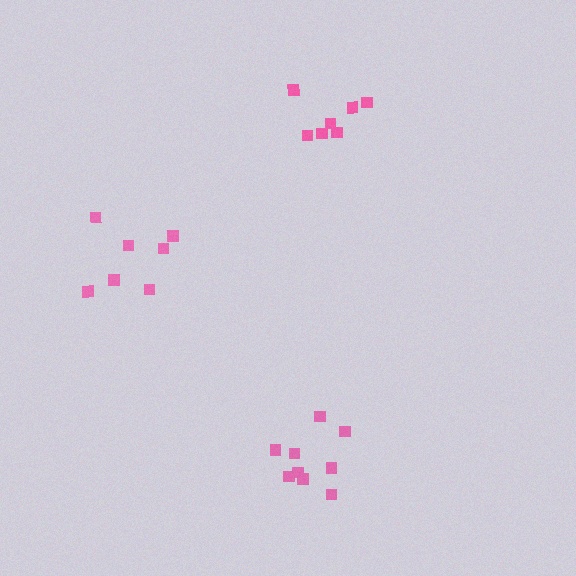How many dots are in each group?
Group 1: 7 dots, Group 2: 7 dots, Group 3: 9 dots (23 total).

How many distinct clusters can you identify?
There are 3 distinct clusters.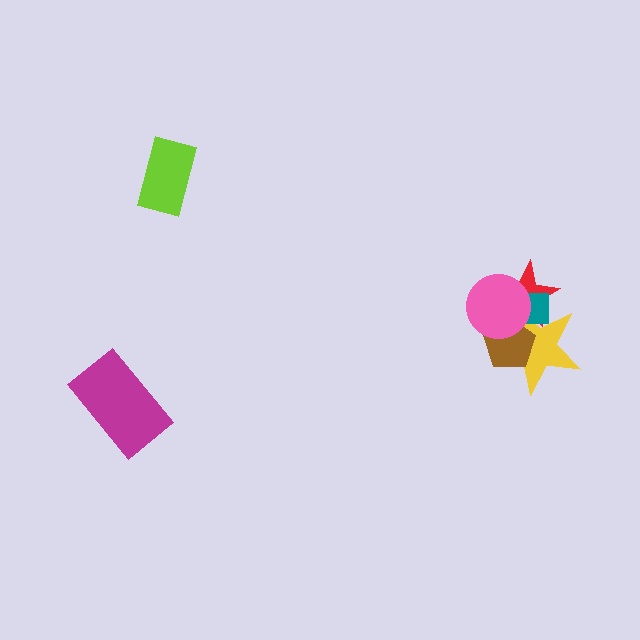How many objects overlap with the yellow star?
4 objects overlap with the yellow star.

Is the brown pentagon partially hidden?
Yes, it is partially covered by another shape.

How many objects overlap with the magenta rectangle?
0 objects overlap with the magenta rectangle.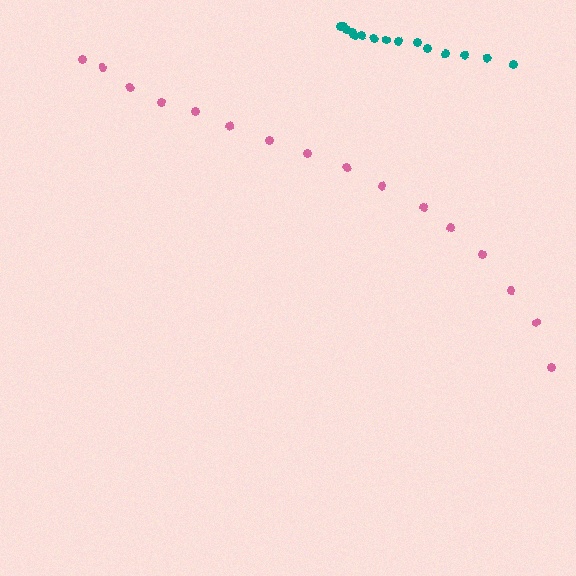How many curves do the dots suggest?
There are 2 distinct paths.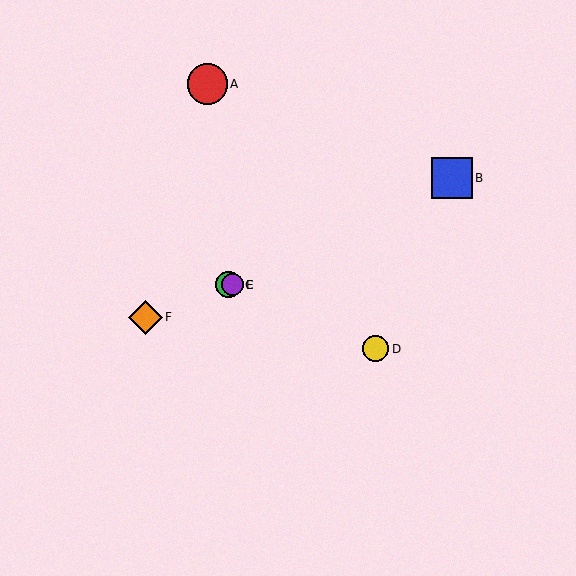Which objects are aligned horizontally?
Objects C, E are aligned horizontally.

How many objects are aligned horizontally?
2 objects (C, E) are aligned horizontally.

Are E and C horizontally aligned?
Yes, both are at y≈285.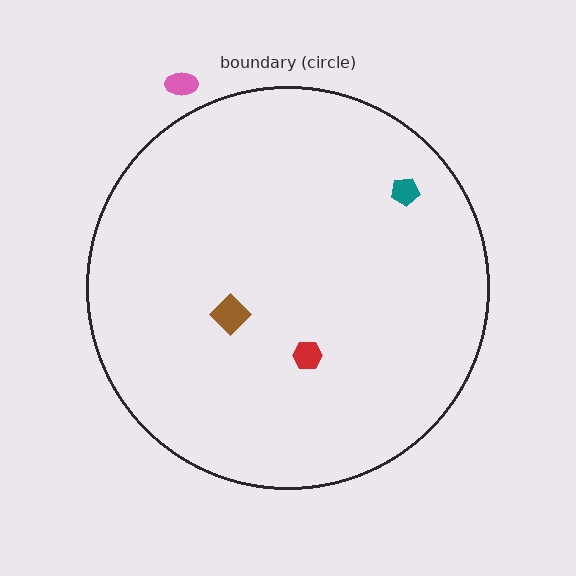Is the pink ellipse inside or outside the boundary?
Outside.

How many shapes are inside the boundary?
3 inside, 1 outside.